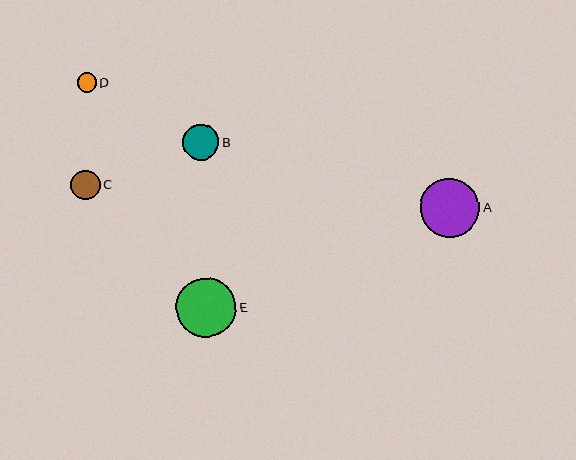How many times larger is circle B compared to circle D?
Circle B is approximately 1.9 times the size of circle D.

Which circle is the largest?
Circle E is the largest with a size of approximately 60 pixels.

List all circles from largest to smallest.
From largest to smallest: E, A, B, C, D.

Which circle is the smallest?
Circle D is the smallest with a size of approximately 19 pixels.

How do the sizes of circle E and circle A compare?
Circle E and circle A are approximately the same size.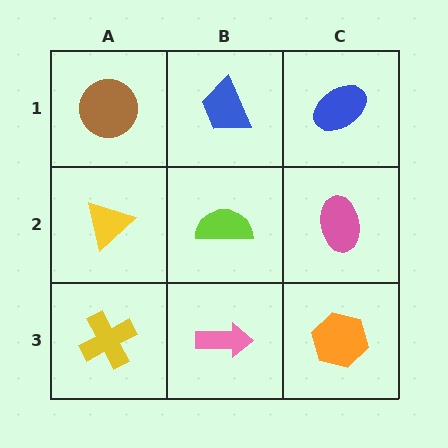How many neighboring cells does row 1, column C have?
2.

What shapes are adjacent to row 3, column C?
A pink ellipse (row 2, column C), a pink arrow (row 3, column B).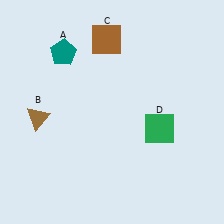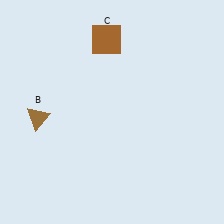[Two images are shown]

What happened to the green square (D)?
The green square (D) was removed in Image 2. It was in the bottom-right area of Image 1.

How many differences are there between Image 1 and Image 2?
There are 2 differences between the two images.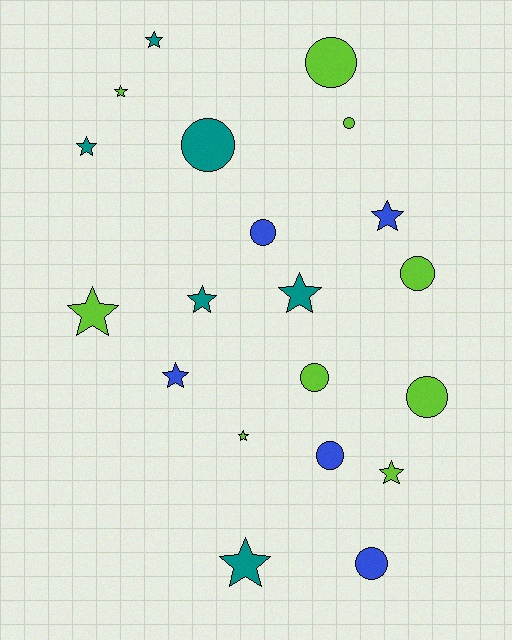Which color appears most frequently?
Lime, with 9 objects.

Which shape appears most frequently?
Star, with 11 objects.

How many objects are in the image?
There are 20 objects.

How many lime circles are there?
There are 5 lime circles.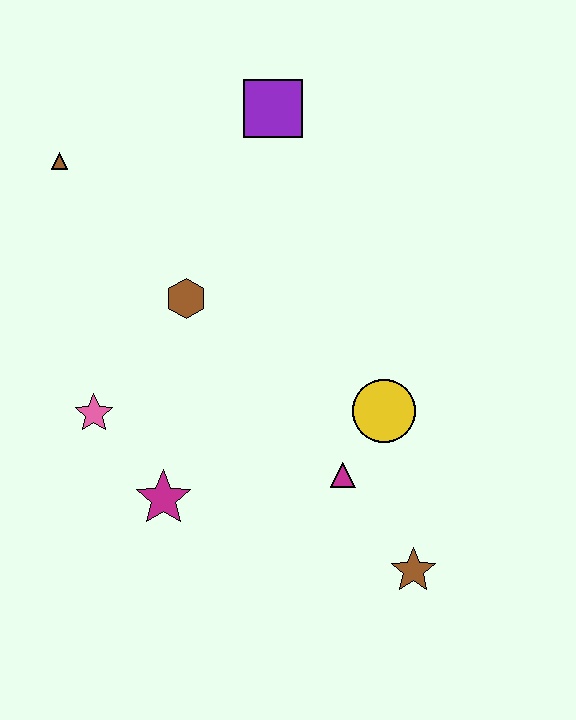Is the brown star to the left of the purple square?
No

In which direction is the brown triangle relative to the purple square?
The brown triangle is to the left of the purple square.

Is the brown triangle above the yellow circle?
Yes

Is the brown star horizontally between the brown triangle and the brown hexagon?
No